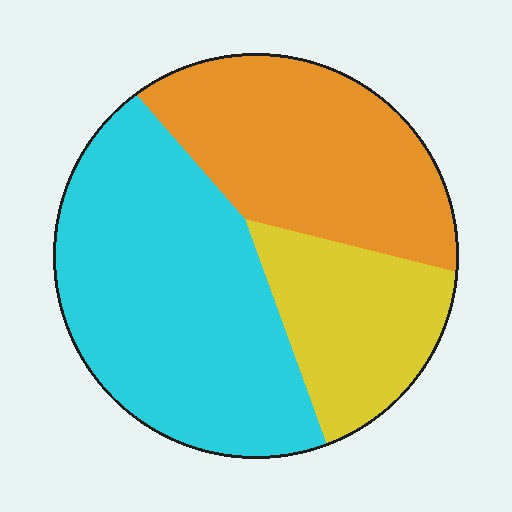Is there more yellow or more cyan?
Cyan.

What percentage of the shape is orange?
Orange takes up between a quarter and a half of the shape.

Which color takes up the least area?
Yellow, at roughly 20%.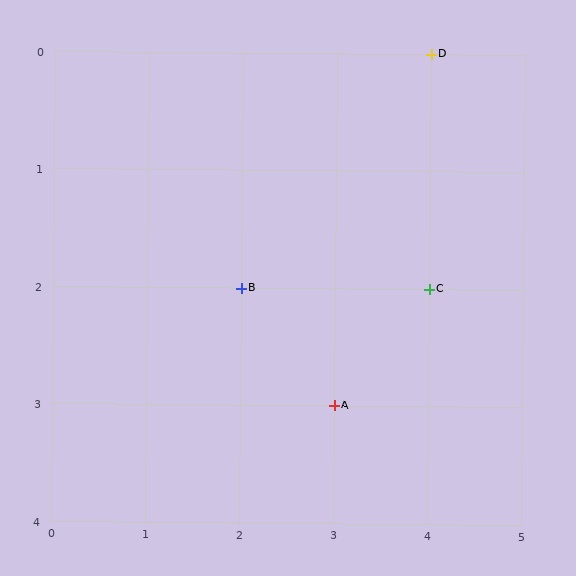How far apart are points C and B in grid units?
Points C and B are 2 columns apart.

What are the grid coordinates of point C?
Point C is at grid coordinates (4, 2).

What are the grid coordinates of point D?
Point D is at grid coordinates (4, 0).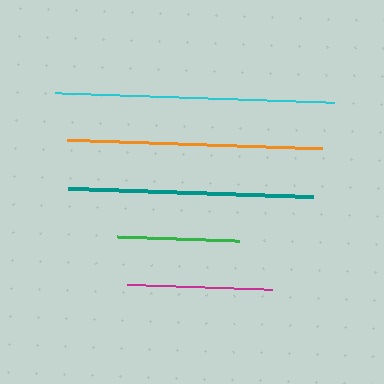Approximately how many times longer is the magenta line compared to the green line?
The magenta line is approximately 1.2 times the length of the green line.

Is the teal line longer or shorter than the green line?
The teal line is longer than the green line.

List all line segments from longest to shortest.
From longest to shortest: cyan, orange, teal, magenta, green.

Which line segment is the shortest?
The green line is the shortest at approximately 123 pixels.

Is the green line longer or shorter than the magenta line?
The magenta line is longer than the green line.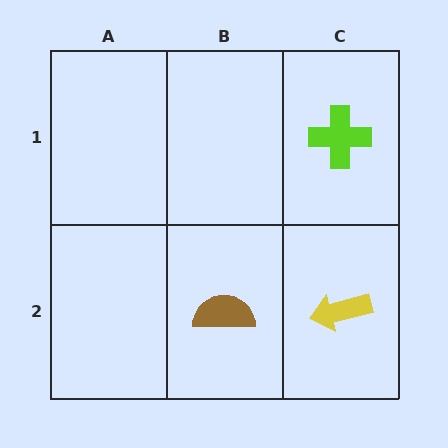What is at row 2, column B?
A brown semicircle.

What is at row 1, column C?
A lime cross.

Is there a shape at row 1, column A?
No, that cell is empty.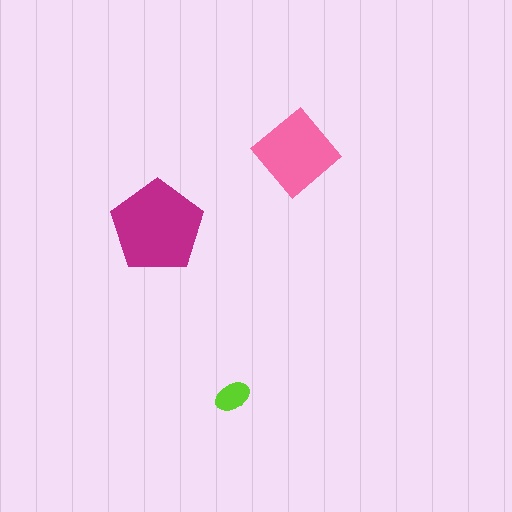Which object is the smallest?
The lime ellipse.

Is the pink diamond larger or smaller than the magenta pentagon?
Smaller.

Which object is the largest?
The magenta pentagon.